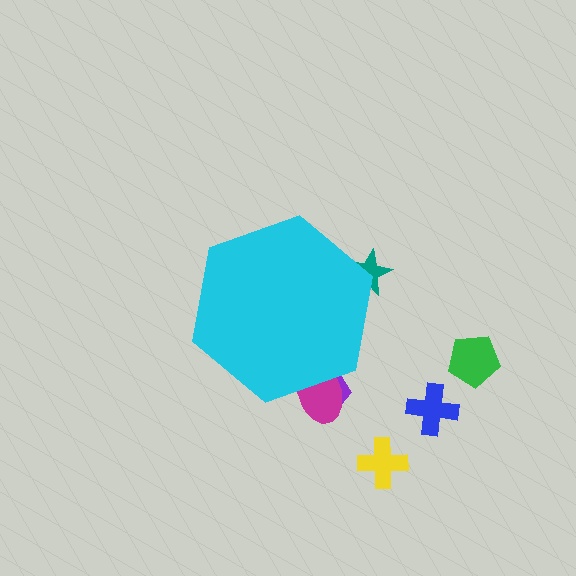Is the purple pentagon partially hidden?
Yes, the purple pentagon is partially hidden behind the cyan hexagon.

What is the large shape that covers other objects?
A cyan hexagon.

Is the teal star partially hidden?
Yes, the teal star is partially hidden behind the cyan hexagon.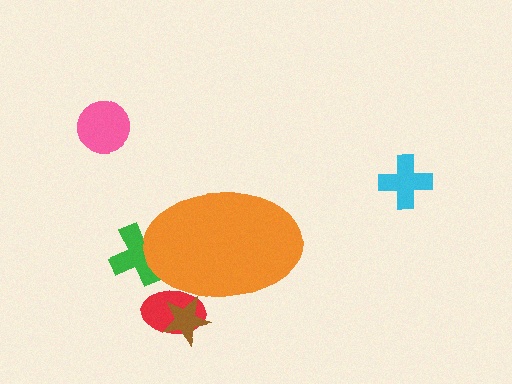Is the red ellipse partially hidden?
Yes, the red ellipse is partially hidden behind the orange ellipse.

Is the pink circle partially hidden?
No, the pink circle is fully visible.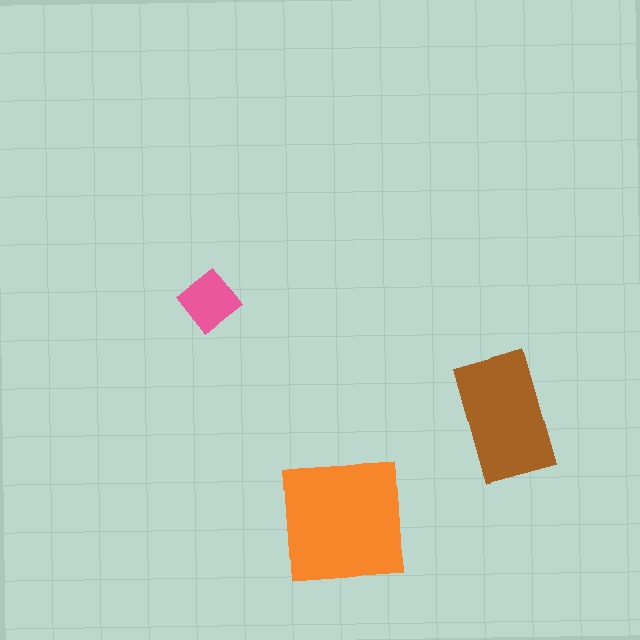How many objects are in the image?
There are 3 objects in the image.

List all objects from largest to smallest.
The orange square, the brown rectangle, the pink diamond.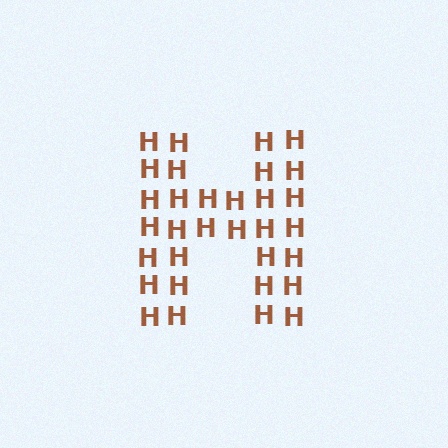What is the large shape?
The large shape is the letter H.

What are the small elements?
The small elements are letter H's.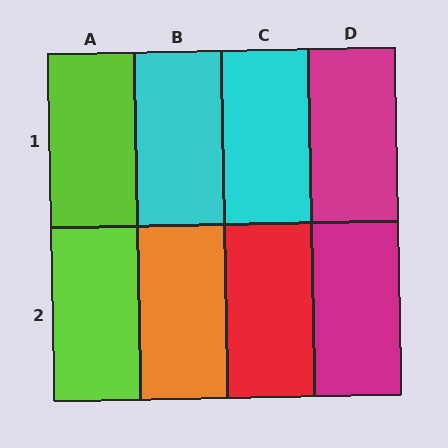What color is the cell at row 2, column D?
Magenta.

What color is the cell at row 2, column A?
Lime.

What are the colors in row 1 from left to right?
Lime, cyan, cyan, magenta.